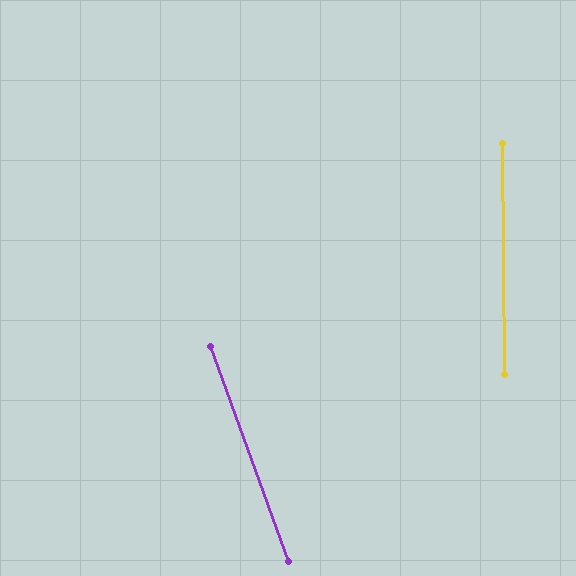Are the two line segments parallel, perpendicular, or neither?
Neither parallel nor perpendicular — they differ by about 19°.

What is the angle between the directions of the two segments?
Approximately 19 degrees.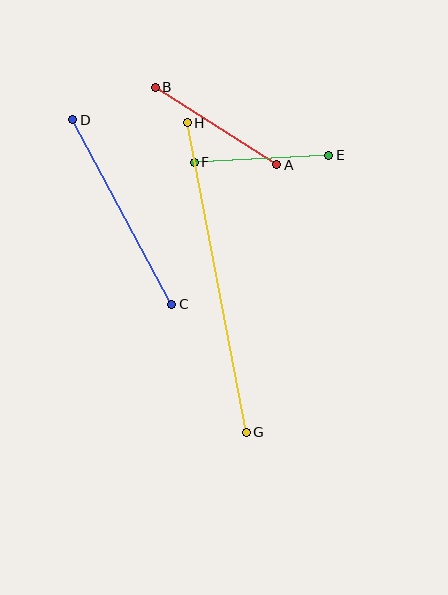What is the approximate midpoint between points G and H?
The midpoint is at approximately (217, 277) pixels.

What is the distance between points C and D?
The distance is approximately 209 pixels.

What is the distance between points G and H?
The distance is approximately 315 pixels.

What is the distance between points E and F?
The distance is approximately 134 pixels.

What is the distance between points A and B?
The distance is approximately 144 pixels.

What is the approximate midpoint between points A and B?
The midpoint is at approximately (216, 126) pixels.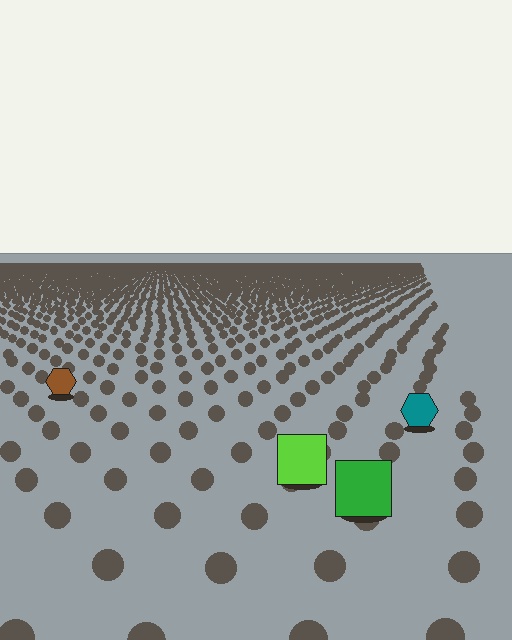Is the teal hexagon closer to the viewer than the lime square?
No. The lime square is closer — you can tell from the texture gradient: the ground texture is coarser near it.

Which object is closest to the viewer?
The green square is closest. The texture marks near it are larger and more spread out.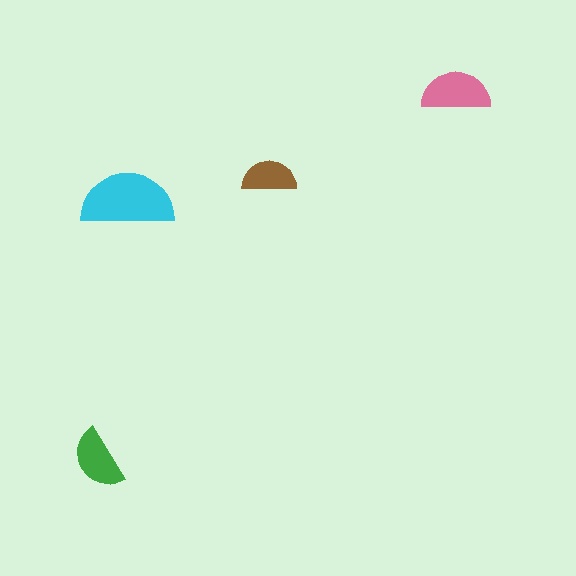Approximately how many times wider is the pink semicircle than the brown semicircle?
About 1.5 times wider.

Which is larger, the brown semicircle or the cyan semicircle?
The cyan one.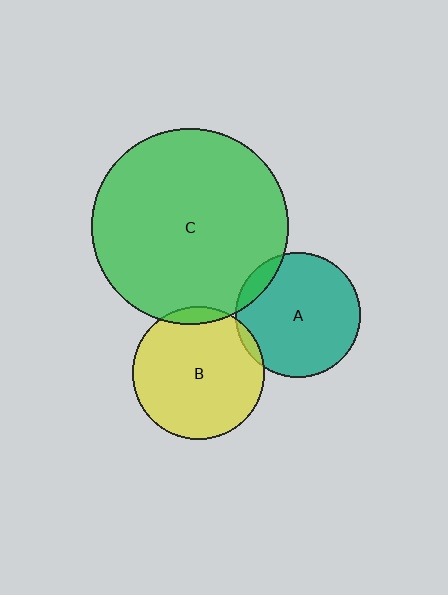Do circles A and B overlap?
Yes.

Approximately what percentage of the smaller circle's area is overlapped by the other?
Approximately 5%.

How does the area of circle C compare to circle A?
Approximately 2.5 times.